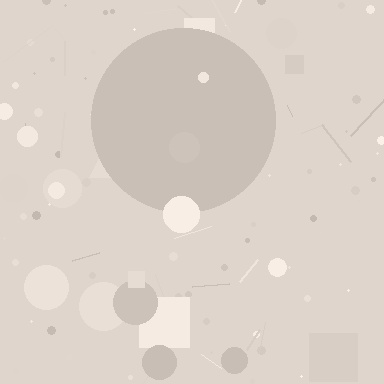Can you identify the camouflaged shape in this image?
The camouflaged shape is a circle.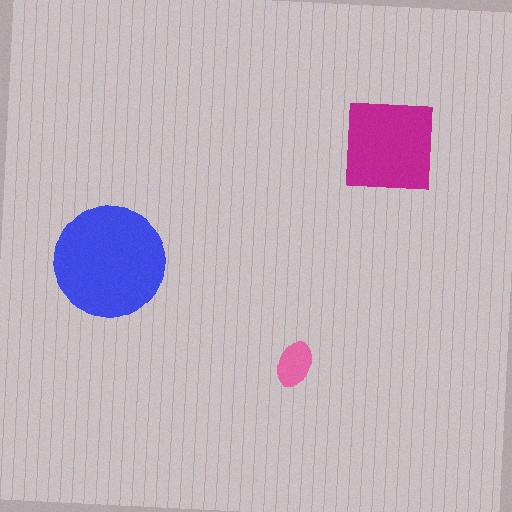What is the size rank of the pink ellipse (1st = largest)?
3rd.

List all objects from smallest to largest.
The pink ellipse, the magenta square, the blue circle.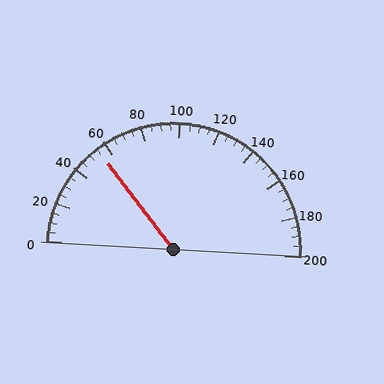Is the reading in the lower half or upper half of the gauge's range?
The reading is in the lower half of the range (0 to 200).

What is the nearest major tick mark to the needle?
The nearest major tick mark is 60.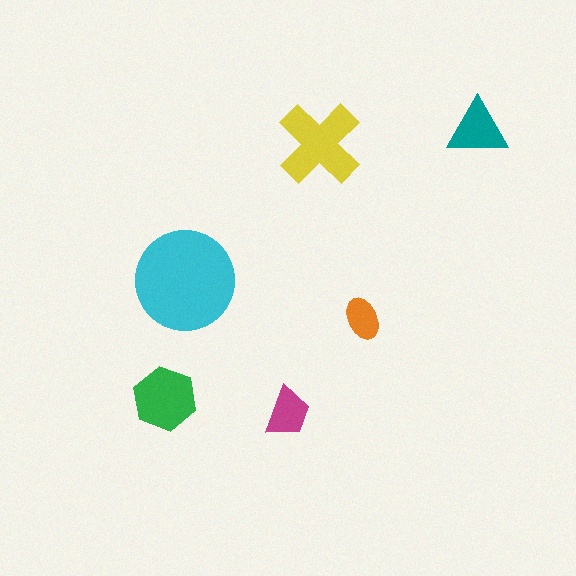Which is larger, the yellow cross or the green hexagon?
The yellow cross.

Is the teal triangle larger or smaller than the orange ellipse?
Larger.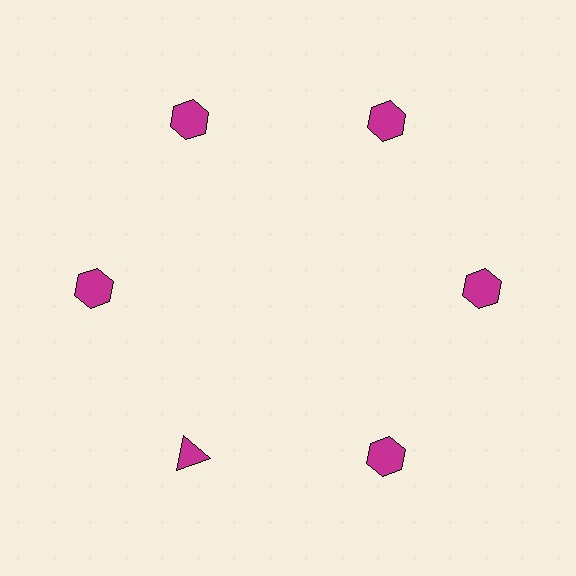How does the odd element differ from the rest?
It has a different shape: triangle instead of hexagon.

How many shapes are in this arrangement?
There are 6 shapes arranged in a ring pattern.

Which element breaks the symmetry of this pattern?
The magenta triangle at roughly the 7 o'clock position breaks the symmetry. All other shapes are magenta hexagons.